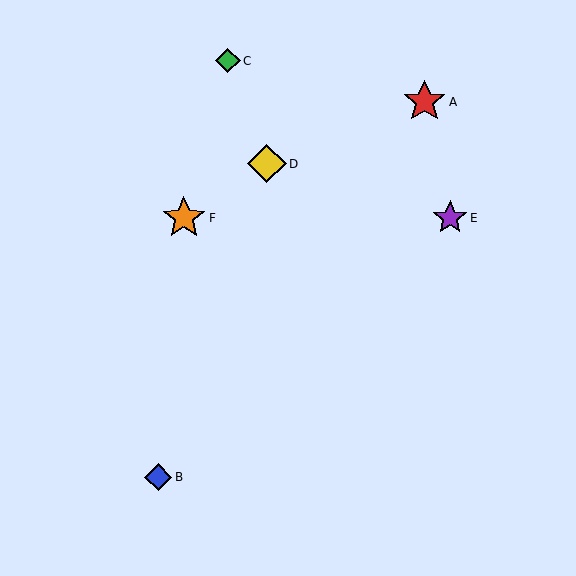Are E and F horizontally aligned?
Yes, both are at y≈218.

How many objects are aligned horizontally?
2 objects (E, F) are aligned horizontally.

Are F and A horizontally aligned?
No, F is at y≈218 and A is at y≈102.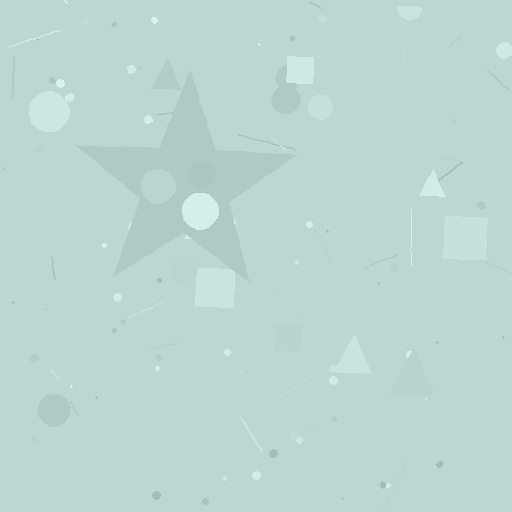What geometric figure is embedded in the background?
A star is embedded in the background.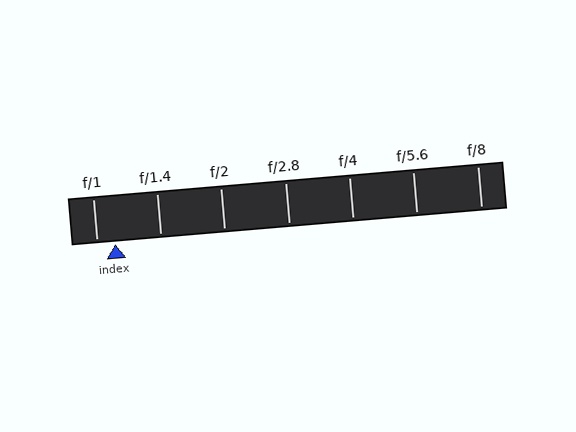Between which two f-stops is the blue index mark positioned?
The index mark is between f/1 and f/1.4.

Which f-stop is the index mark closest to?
The index mark is closest to f/1.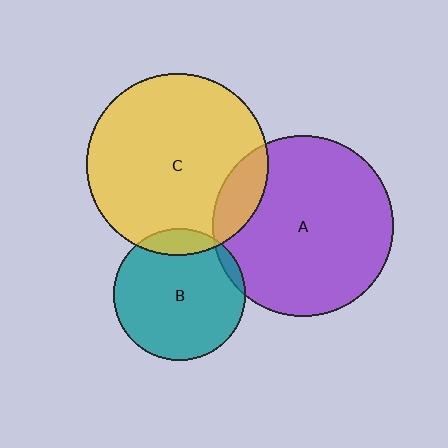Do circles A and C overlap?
Yes.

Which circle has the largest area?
Circle C (yellow).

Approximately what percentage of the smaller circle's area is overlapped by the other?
Approximately 15%.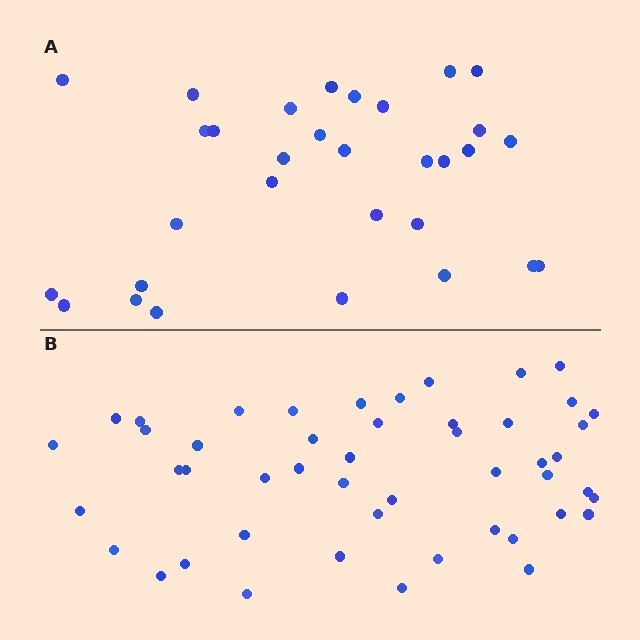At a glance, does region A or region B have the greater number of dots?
Region B (the bottom region) has more dots.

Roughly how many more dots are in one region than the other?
Region B has approximately 15 more dots than region A.